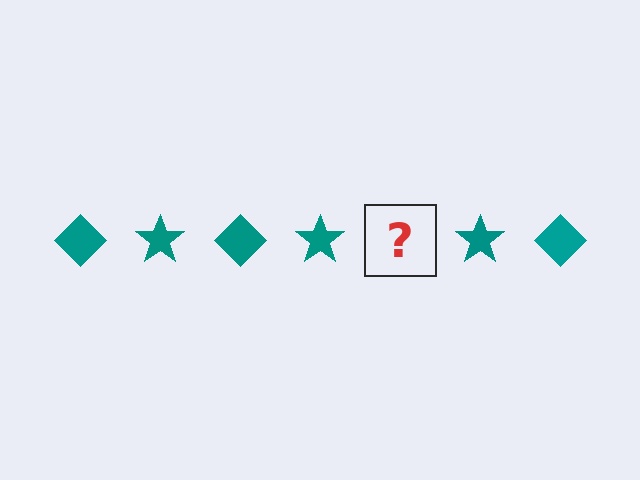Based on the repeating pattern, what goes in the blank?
The blank should be a teal diamond.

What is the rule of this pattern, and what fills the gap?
The rule is that the pattern cycles through diamond, star shapes in teal. The gap should be filled with a teal diamond.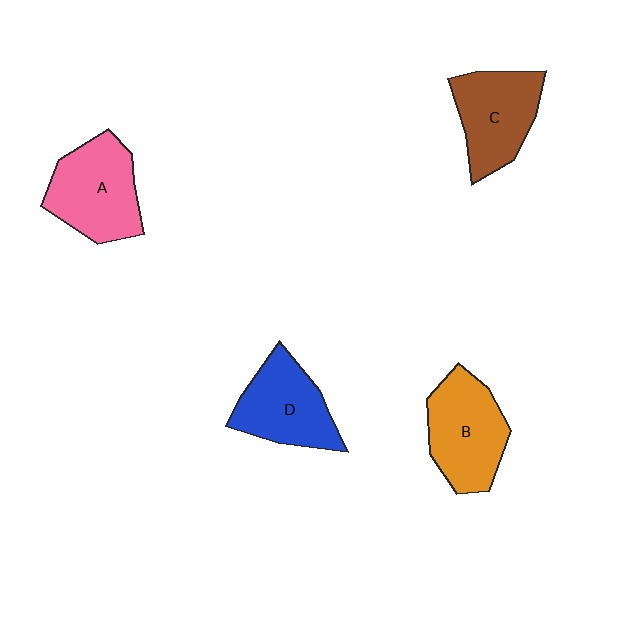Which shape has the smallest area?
Shape D (blue).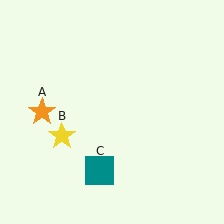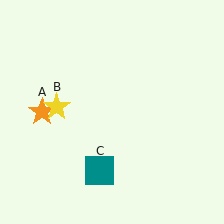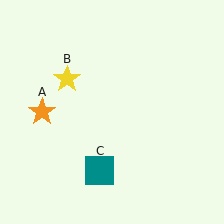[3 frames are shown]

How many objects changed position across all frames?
1 object changed position: yellow star (object B).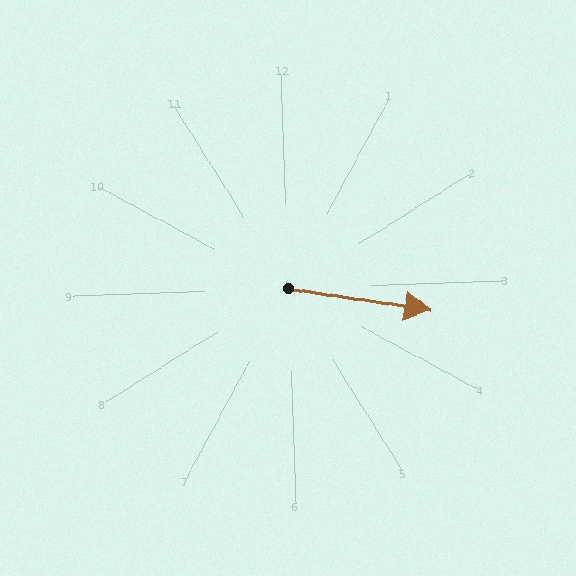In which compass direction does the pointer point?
East.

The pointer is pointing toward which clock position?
Roughly 3 o'clock.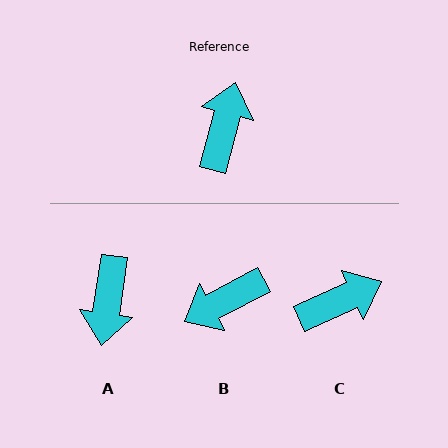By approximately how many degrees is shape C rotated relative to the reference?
Approximately 51 degrees clockwise.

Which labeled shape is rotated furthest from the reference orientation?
A, about 174 degrees away.